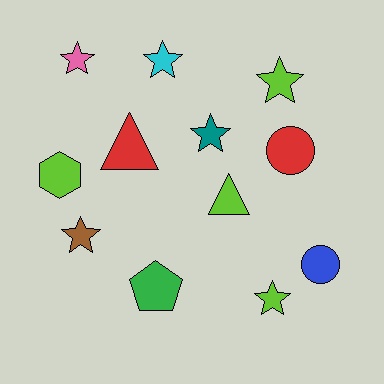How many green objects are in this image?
There is 1 green object.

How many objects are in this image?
There are 12 objects.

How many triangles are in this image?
There are 2 triangles.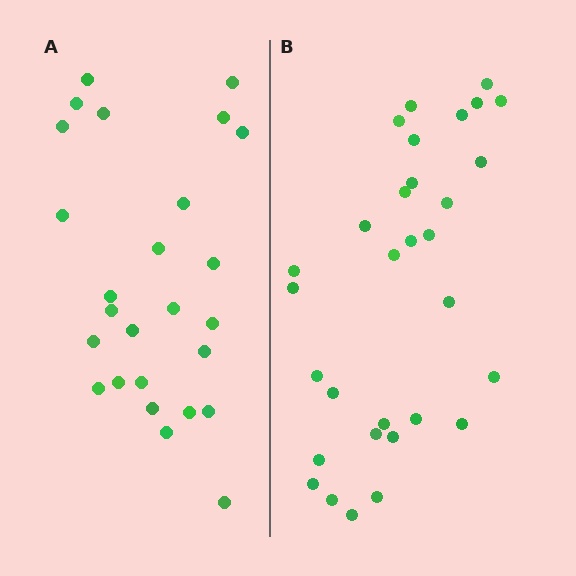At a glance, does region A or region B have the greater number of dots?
Region B (the right region) has more dots.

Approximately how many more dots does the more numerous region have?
Region B has about 5 more dots than region A.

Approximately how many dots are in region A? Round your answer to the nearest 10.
About 30 dots. (The exact count is 26, which rounds to 30.)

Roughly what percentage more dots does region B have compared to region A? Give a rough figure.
About 20% more.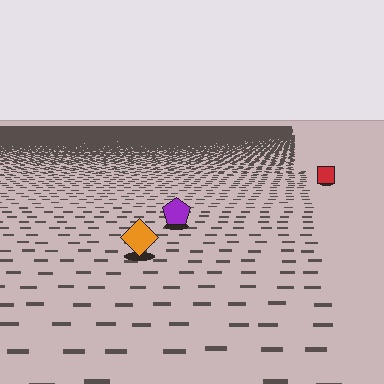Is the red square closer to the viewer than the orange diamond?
No. The orange diamond is closer — you can tell from the texture gradient: the ground texture is coarser near it.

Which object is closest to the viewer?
The orange diamond is closest. The texture marks near it are larger and more spread out.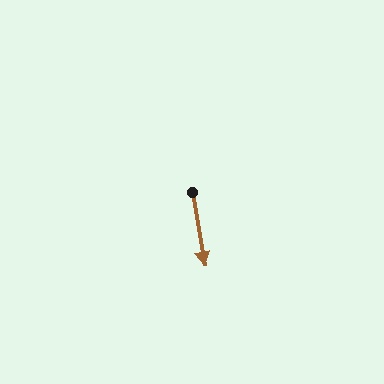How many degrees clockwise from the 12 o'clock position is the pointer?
Approximately 170 degrees.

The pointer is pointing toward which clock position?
Roughly 6 o'clock.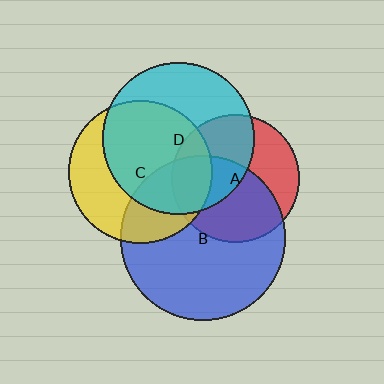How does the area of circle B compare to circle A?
Approximately 1.7 times.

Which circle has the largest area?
Circle B (blue).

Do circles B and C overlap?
Yes.